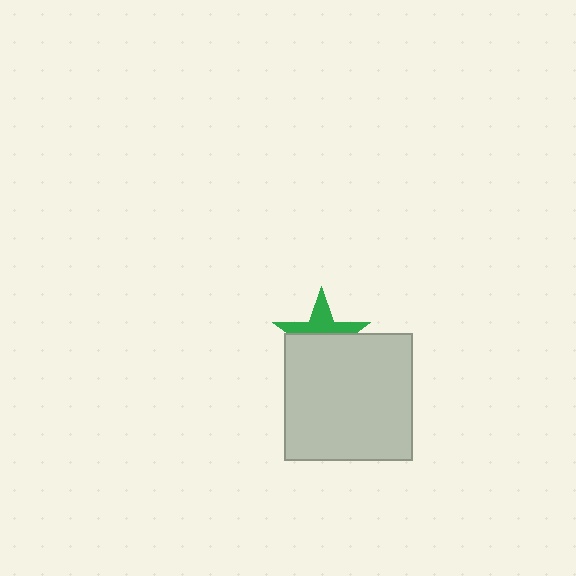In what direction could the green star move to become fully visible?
The green star could move up. That would shift it out from behind the light gray square entirely.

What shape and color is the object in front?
The object in front is a light gray square.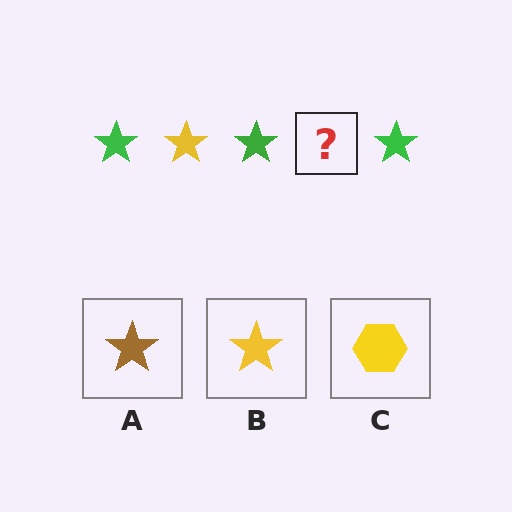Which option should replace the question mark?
Option B.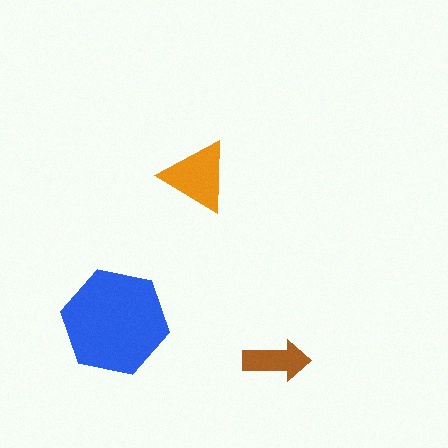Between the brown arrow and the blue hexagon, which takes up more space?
The blue hexagon.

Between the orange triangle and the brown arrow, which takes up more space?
The orange triangle.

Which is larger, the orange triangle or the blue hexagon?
The blue hexagon.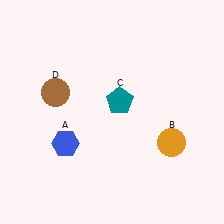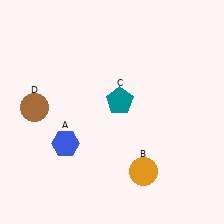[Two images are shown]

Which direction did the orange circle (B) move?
The orange circle (B) moved down.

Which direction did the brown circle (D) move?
The brown circle (D) moved left.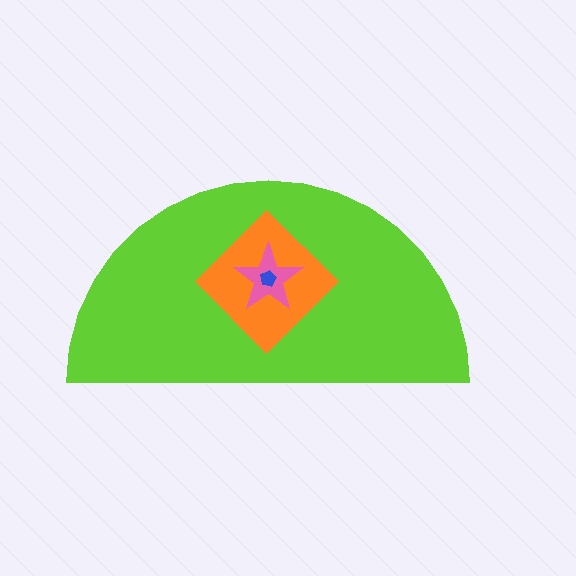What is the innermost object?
The blue pentagon.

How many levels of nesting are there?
4.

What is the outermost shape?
The lime semicircle.